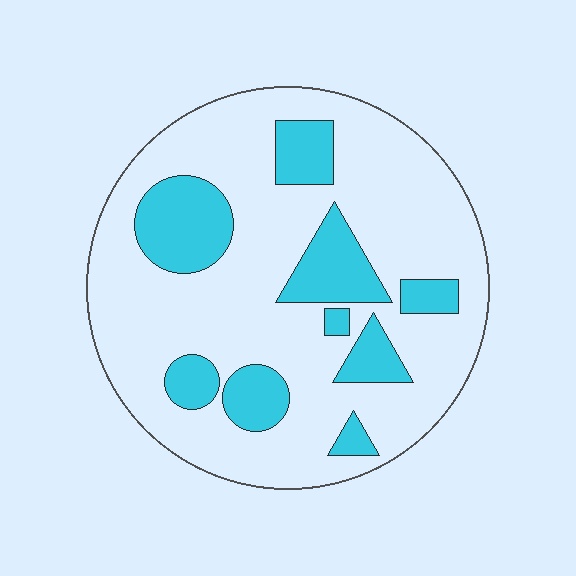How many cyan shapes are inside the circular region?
9.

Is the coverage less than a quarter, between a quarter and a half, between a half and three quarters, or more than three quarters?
Less than a quarter.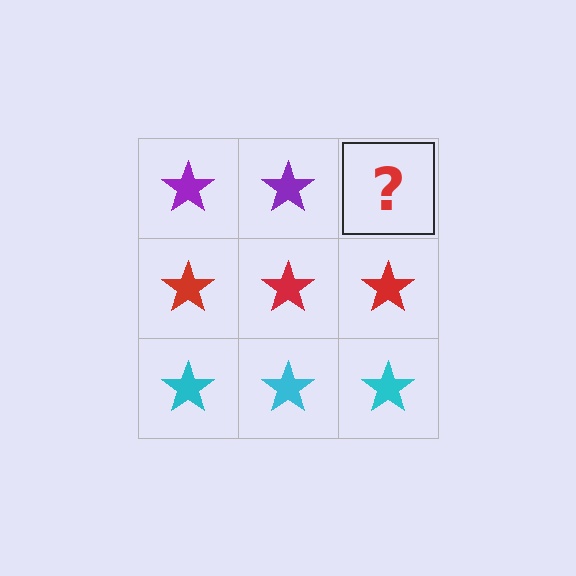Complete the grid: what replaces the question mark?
The question mark should be replaced with a purple star.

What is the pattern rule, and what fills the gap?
The rule is that each row has a consistent color. The gap should be filled with a purple star.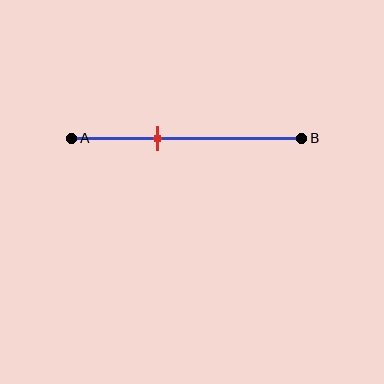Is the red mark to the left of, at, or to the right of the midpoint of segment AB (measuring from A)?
The red mark is to the left of the midpoint of segment AB.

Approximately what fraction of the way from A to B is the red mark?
The red mark is approximately 35% of the way from A to B.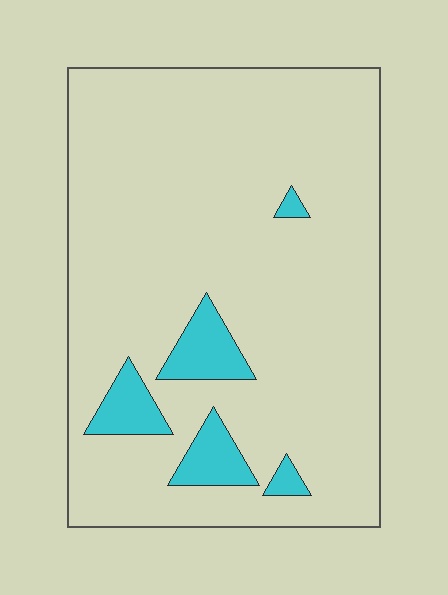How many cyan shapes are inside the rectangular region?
5.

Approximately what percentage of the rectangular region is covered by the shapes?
Approximately 10%.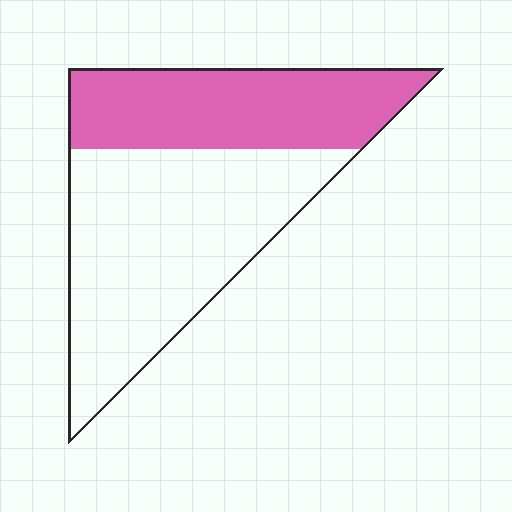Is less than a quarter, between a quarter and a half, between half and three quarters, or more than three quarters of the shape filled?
Between a quarter and a half.